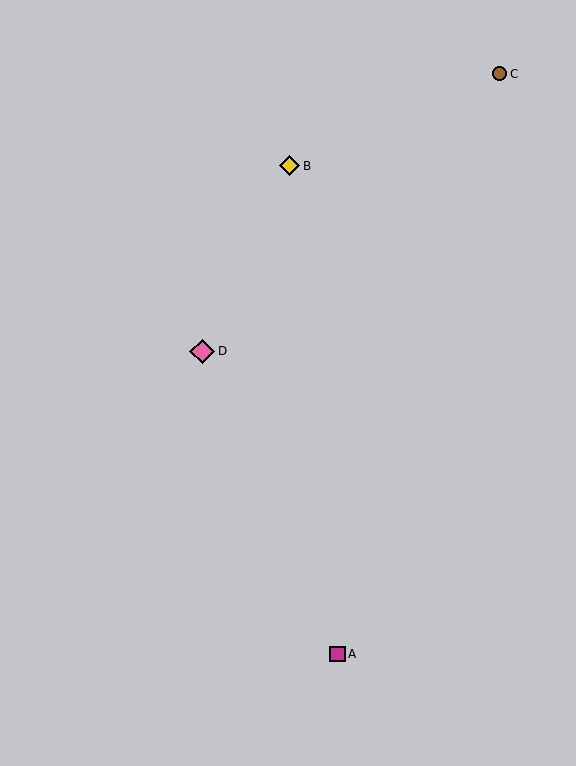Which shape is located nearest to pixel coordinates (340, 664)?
The magenta square (labeled A) at (337, 654) is nearest to that location.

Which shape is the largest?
The pink diamond (labeled D) is the largest.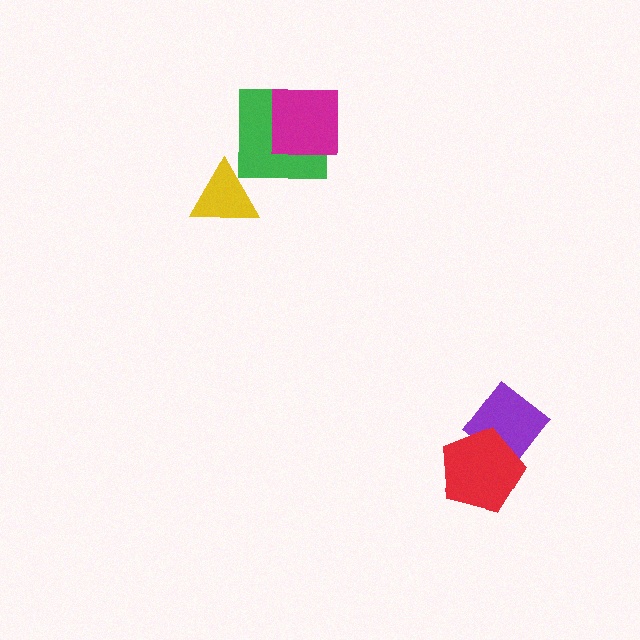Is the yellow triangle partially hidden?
No, no other shape covers it.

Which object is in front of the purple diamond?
The red pentagon is in front of the purple diamond.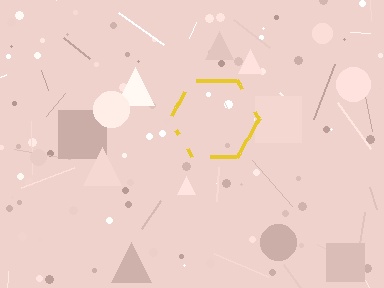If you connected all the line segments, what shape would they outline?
They would outline a hexagon.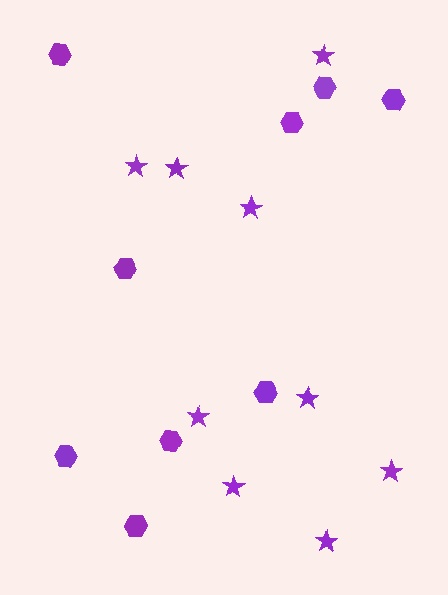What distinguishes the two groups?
There are 2 groups: one group of hexagons (9) and one group of stars (9).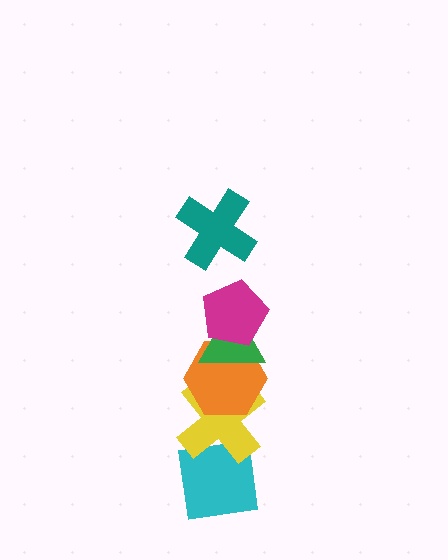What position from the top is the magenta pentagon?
The magenta pentagon is 2nd from the top.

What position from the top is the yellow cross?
The yellow cross is 5th from the top.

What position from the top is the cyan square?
The cyan square is 6th from the top.